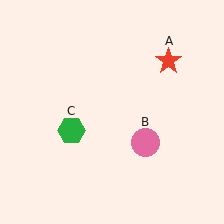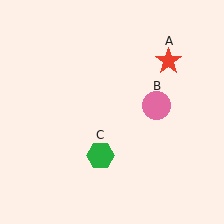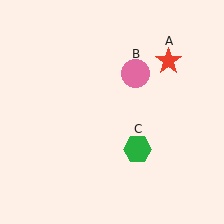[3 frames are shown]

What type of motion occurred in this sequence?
The pink circle (object B), green hexagon (object C) rotated counterclockwise around the center of the scene.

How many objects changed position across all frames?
2 objects changed position: pink circle (object B), green hexagon (object C).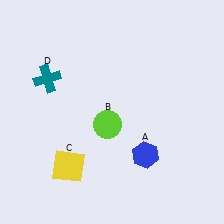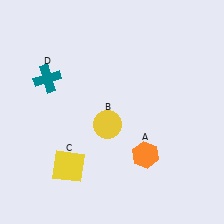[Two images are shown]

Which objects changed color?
A changed from blue to orange. B changed from lime to yellow.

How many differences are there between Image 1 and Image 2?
There are 2 differences between the two images.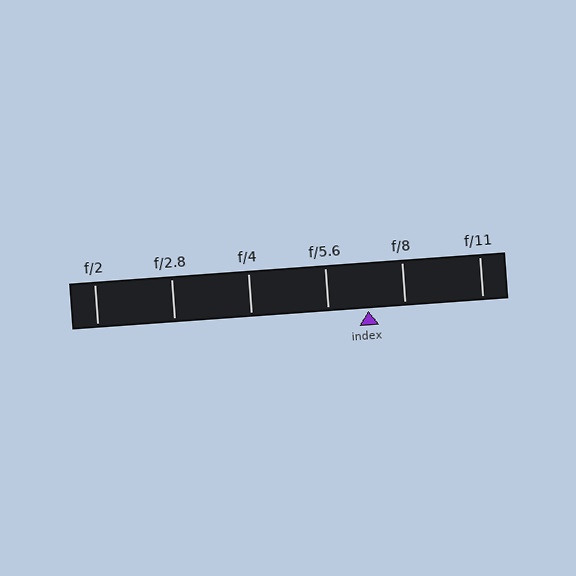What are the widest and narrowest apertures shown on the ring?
The widest aperture shown is f/2 and the narrowest is f/11.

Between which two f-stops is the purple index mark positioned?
The index mark is between f/5.6 and f/8.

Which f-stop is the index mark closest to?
The index mark is closest to f/8.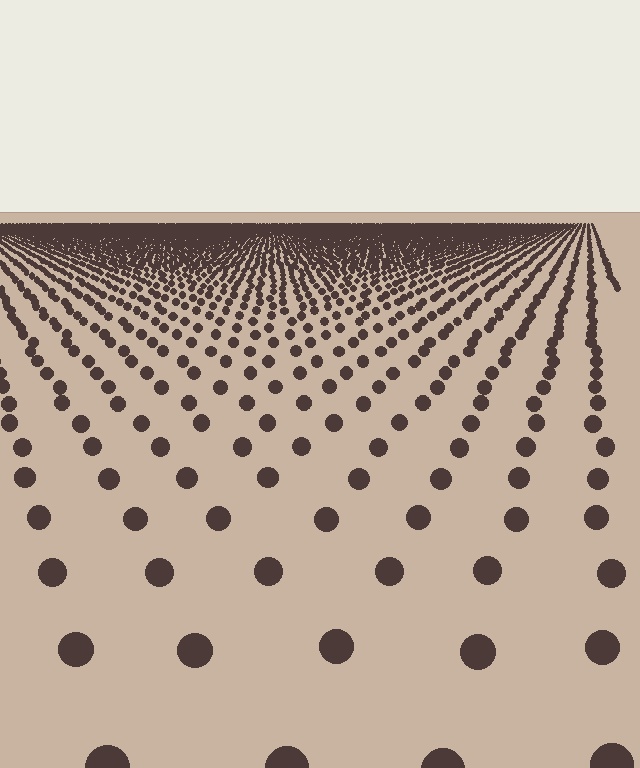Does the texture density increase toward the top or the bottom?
Density increases toward the top.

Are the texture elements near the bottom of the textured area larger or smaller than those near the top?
Larger. Near the bottom, elements are closer to the viewer and appear at a bigger on-screen size.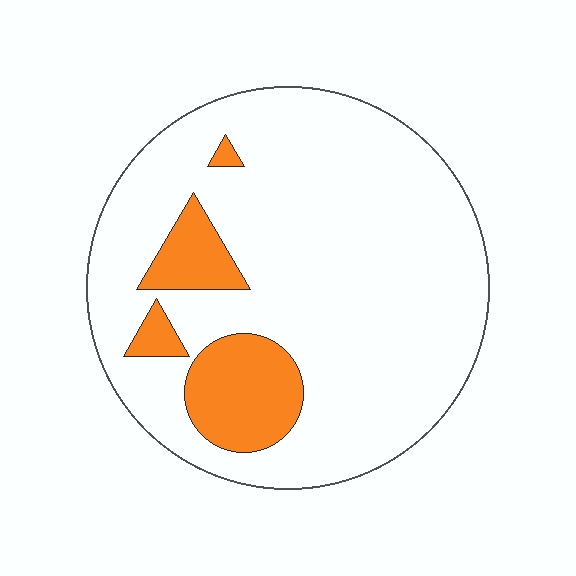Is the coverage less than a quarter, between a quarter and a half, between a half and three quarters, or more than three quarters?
Less than a quarter.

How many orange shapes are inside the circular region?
4.